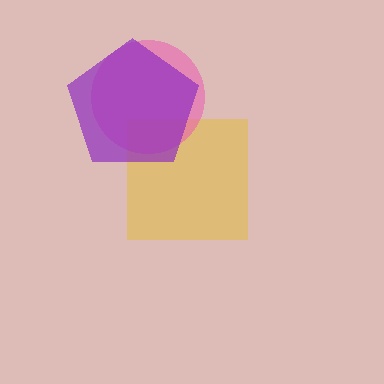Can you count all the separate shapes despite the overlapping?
Yes, there are 3 separate shapes.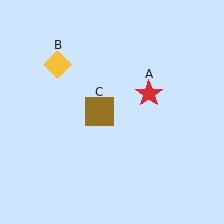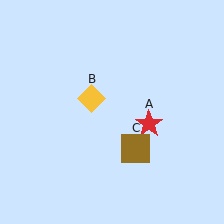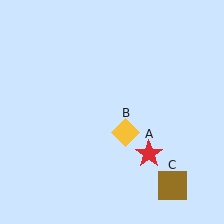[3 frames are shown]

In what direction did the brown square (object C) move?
The brown square (object C) moved down and to the right.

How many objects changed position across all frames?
3 objects changed position: red star (object A), yellow diamond (object B), brown square (object C).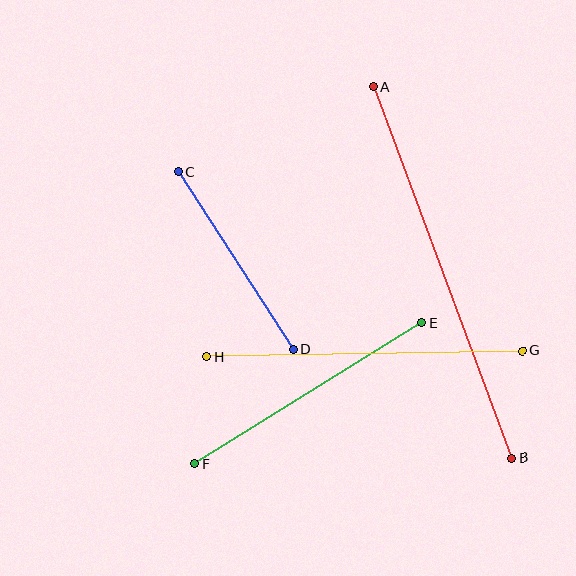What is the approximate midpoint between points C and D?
The midpoint is at approximately (236, 261) pixels.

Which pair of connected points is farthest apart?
Points A and B are farthest apart.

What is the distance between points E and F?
The distance is approximately 267 pixels.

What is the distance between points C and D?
The distance is approximately 212 pixels.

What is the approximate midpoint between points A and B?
The midpoint is at approximately (442, 272) pixels.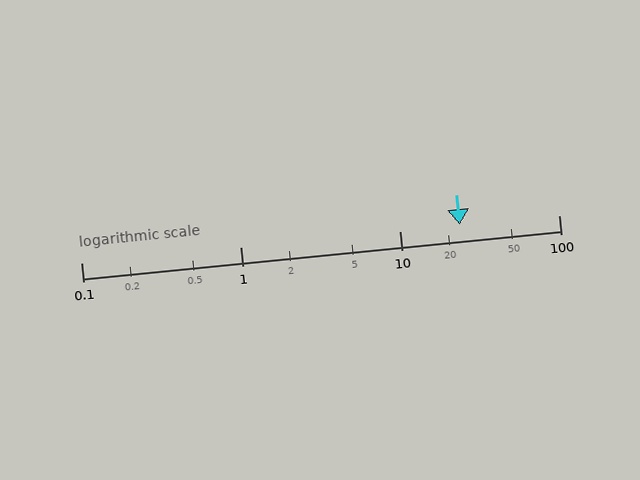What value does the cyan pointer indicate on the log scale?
The pointer indicates approximately 24.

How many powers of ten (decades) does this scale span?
The scale spans 3 decades, from 0.1 to 100.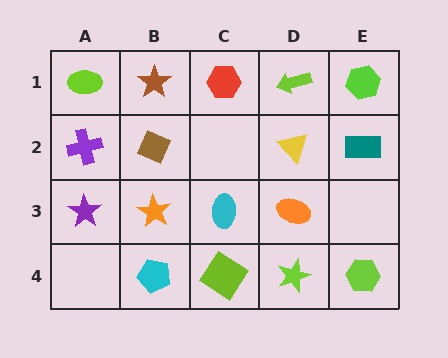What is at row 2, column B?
A brown diamond.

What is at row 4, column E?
A lime hexagon.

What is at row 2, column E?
A teal rectangle.